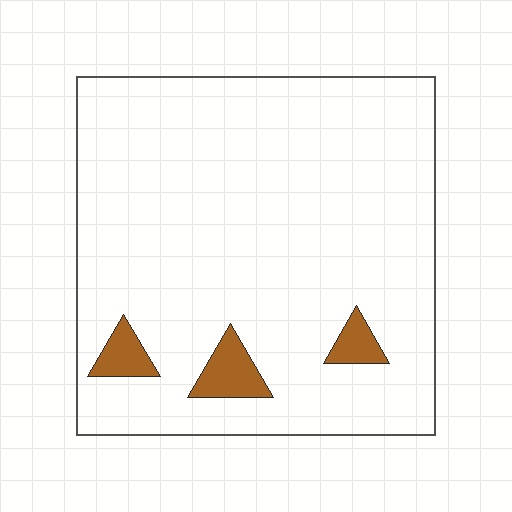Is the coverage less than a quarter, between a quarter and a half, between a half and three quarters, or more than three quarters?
Less than a quarter.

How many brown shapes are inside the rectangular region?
3.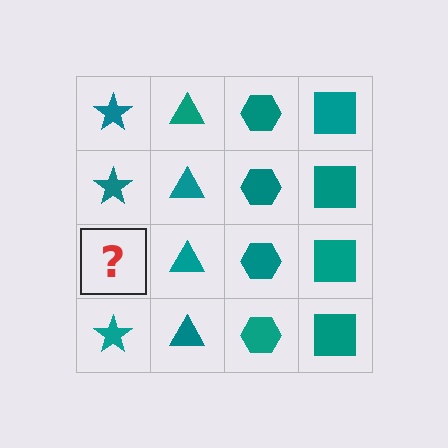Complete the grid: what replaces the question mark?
The question mark should be replaced with a teal star.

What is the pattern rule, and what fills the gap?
The rule is that each column has a consistent shape. The gap should be filled with a teal star.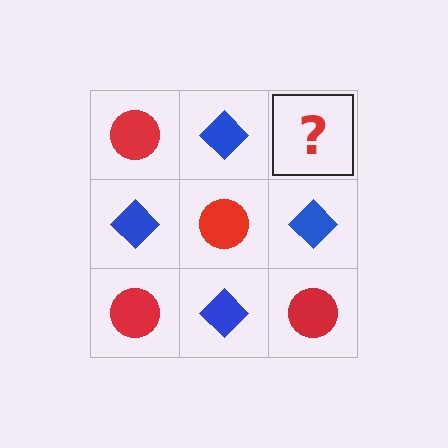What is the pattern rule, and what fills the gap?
The rule is that it alternates red circle and blue diamond in a checkerboard pattern. The gap should be filled with a red circle.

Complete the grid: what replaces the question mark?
The question mark should be replaced with a red circle.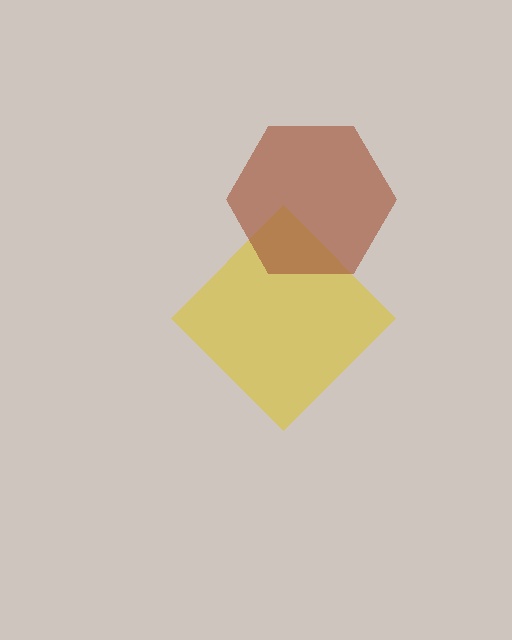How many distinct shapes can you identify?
There are 2 distinct shapes: a yellow diamond, a brown hexagon.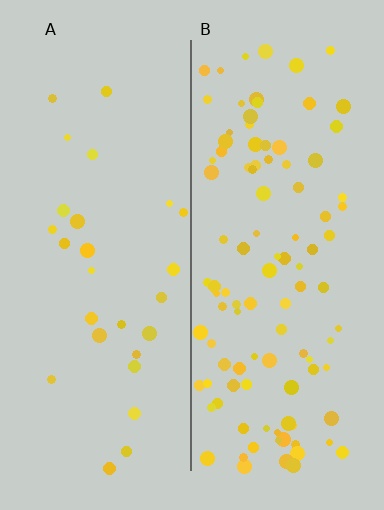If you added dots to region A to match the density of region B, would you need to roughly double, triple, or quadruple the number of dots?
Approximately quadruple.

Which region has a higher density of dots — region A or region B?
B (the right).